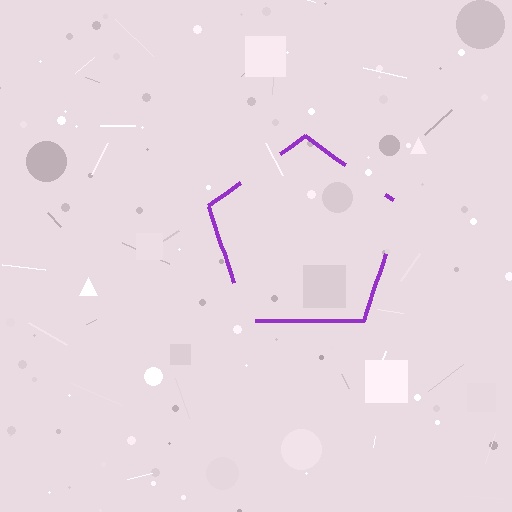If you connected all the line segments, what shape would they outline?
They would outline a pentagon.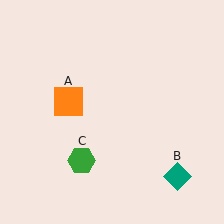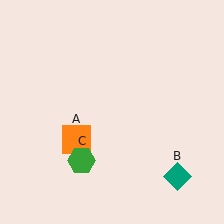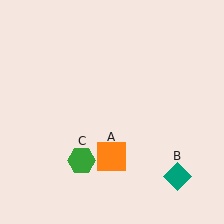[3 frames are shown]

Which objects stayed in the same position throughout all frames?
Teal diamond (object B) and green hexagon (object C) remained stationary.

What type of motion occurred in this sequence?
The orange square (object A) rotated counterclockwise around the center of the scene.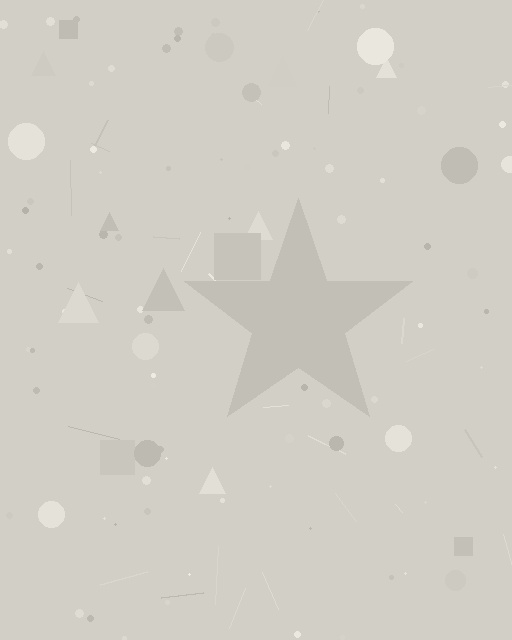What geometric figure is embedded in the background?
A star is embedded in the background.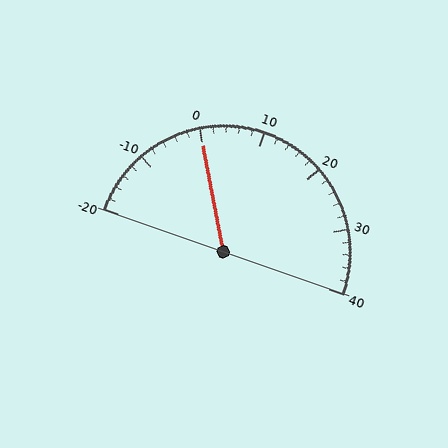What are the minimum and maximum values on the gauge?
The gauge ranges from -20 to 40.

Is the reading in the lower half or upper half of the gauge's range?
The reading is in the lower half of the range (-20 to 40).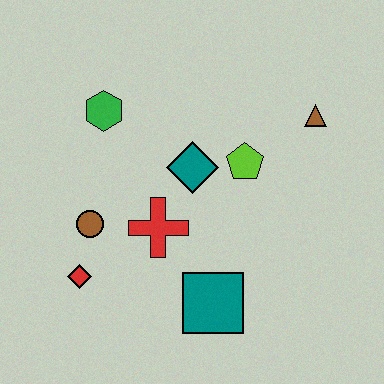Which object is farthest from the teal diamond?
The red diamond is farthest from the teal diamond.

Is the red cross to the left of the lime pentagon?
Yes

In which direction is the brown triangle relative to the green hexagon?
The brown triangle is to the right of the green hexagon.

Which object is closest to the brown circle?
The red diamond is closest to the brown circle.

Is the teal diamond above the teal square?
Yes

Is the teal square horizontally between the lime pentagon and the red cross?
Yes